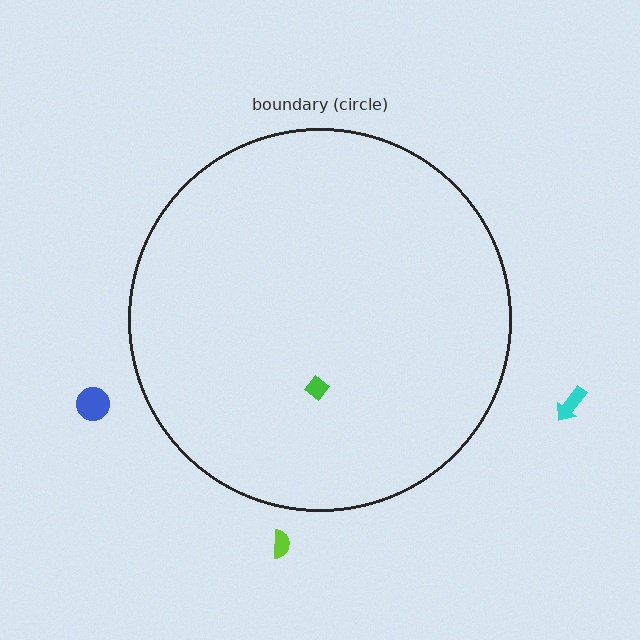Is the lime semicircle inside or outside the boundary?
Outside.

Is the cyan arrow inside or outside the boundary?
Outside.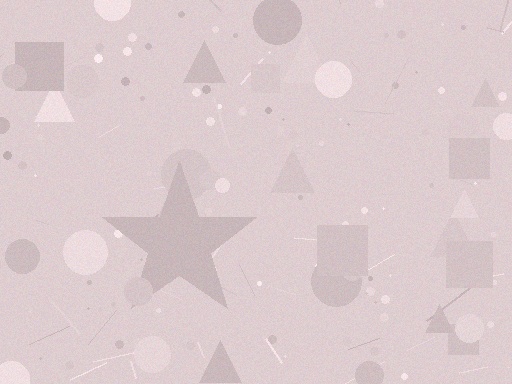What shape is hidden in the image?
A star is hidden in the image.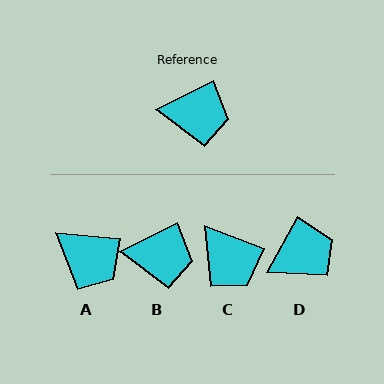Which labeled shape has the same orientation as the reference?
B.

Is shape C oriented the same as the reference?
No, it is off by about 47 degrees.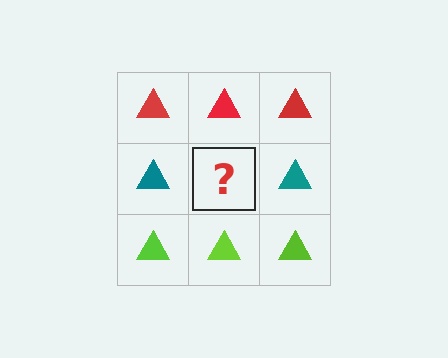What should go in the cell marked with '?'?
The missing cell should contain a teal triangle.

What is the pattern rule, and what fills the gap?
The rule is that each row has a consistent color. The gap should be filled with a teal triangle.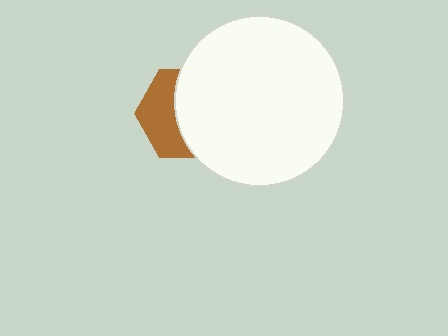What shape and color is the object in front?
The object in front is a white circle.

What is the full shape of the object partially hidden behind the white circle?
The partially hidden object is a brown hexagon.